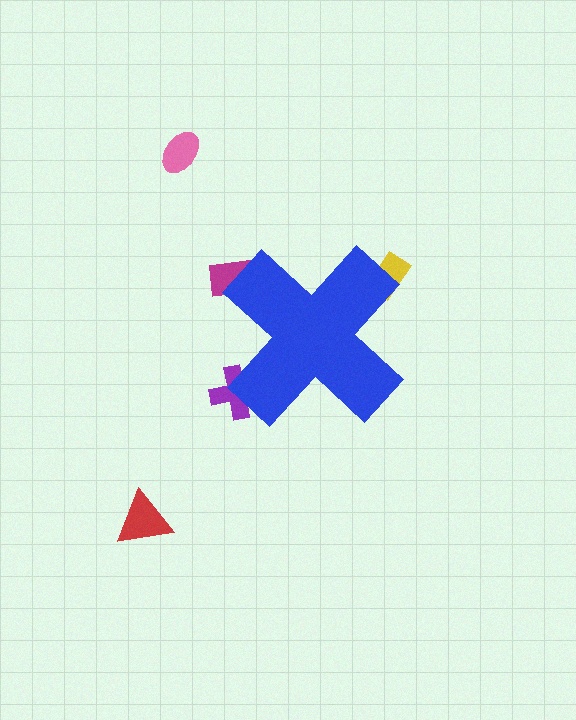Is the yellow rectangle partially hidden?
Yes, the yellow rectangle is partially hidden behind the blue cross.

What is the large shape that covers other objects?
A blue cross.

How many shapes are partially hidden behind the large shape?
3 shapes are partially hidden.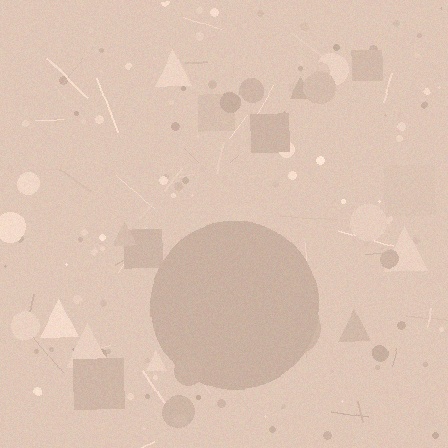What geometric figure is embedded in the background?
A circle is embedded in the background.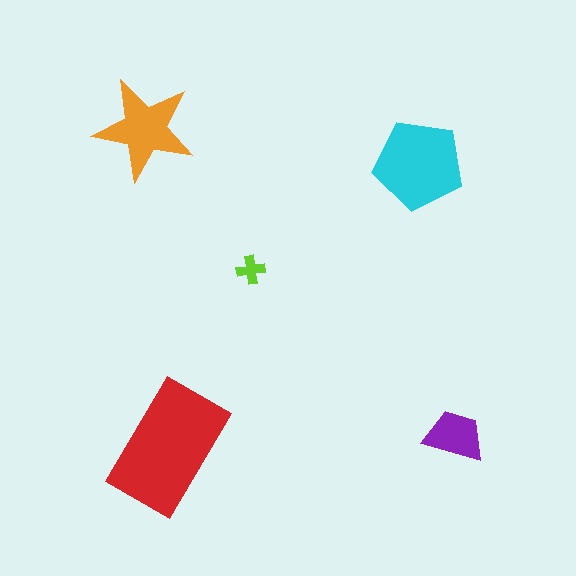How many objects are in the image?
There are 5 objects in the image.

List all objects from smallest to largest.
The lime cross, the purple trapezoid, the orange star, the cyan pentagon, the red rectangle.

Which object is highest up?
The orange star is topmost.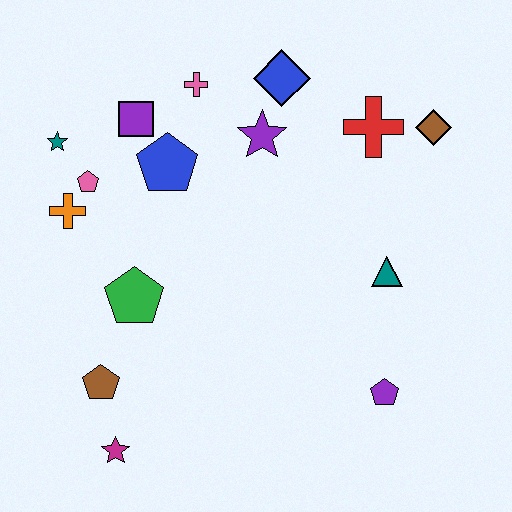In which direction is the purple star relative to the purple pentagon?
The purple star is above the purple pentagon.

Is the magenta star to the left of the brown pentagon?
No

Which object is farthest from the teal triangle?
The teal star is farthest from the teal triangle.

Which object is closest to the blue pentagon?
The purple square is closest to the blue pentagon.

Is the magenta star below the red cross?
Yes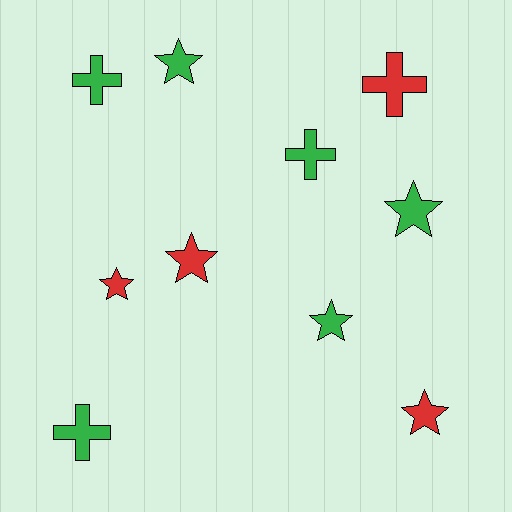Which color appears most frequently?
Green, with 6 objects.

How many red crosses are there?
There is 1 red cross.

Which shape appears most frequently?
Star, with 6 objects.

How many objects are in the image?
There are 10 objects.